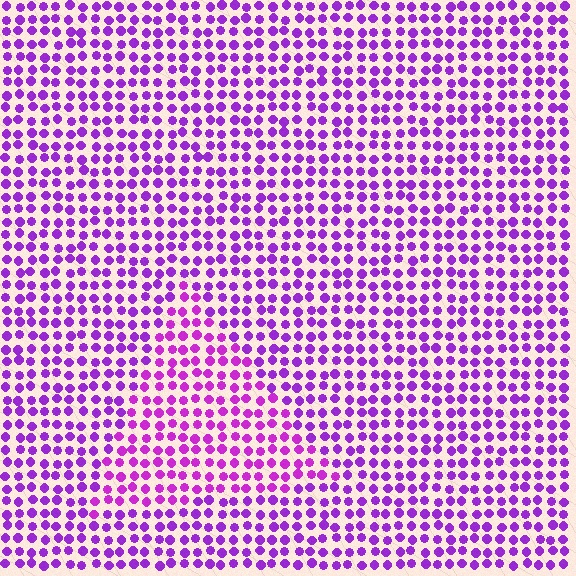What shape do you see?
I see a triangle.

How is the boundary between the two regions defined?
The boundary is defined purely by a slight shift in hue (about 18 degrees). Spacing, size, and orientation are identical on both sides.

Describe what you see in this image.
The image is filled with small purple elements in a uniform arrangement. A triangle-shaped region is visible where the elements are tinted to a slightly different hue, forming a subtle color boundary.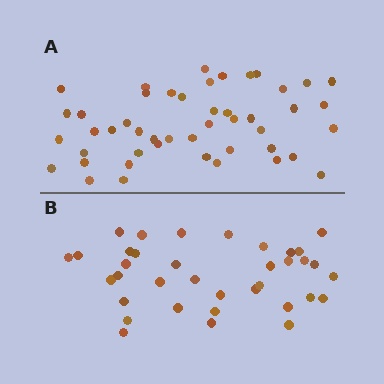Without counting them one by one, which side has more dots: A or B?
Region A (the top region) has more dots.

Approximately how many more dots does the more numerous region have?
Region A has roughly 12 or so more dots than region B.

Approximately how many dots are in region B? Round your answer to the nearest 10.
About 40 dots. (The exact count is 36, which rounds to 40.)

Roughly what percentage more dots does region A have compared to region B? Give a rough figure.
About 30% more.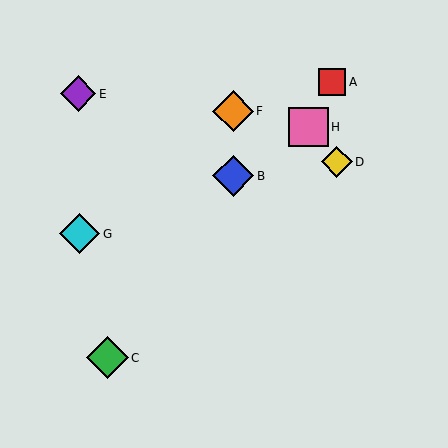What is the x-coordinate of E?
Object E is at x≈78.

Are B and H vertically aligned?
No, B is at x≈233 and H is at x≈308.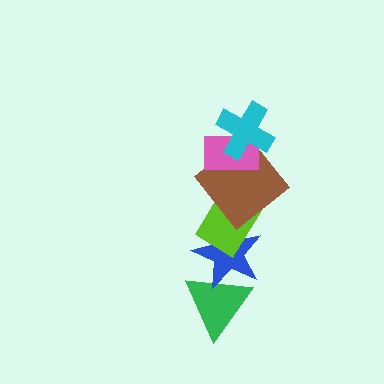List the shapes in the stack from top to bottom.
From top to bottom: the cyan cross, the pink rectangle, the brown diamond, the lime rectangle, the blue star, the green triangle.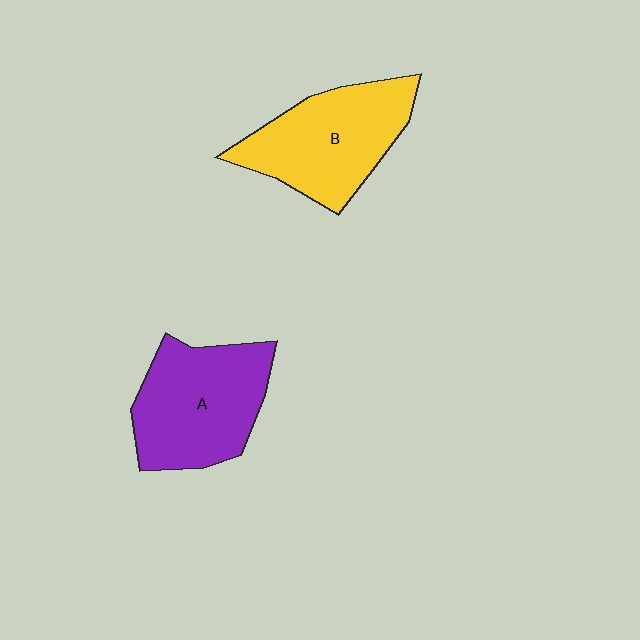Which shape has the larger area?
Shape A (purple).